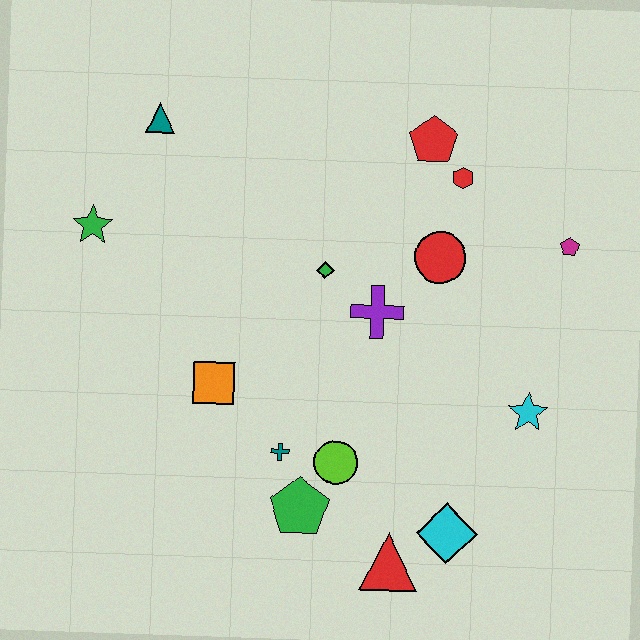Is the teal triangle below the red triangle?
No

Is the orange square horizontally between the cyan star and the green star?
Yes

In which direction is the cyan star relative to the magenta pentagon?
The cyan star is below the magenta pentagon.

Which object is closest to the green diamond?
The purple cross is closest to the green diamond.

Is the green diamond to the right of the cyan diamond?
No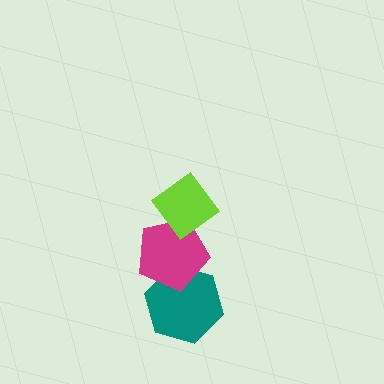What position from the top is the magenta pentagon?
The magenta pentagon is 2nd from the top.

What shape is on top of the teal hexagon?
The magenta pentagon is on top of the teal hexagon.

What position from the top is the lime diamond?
The lime diamond is 1st from the top.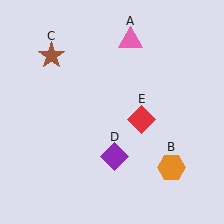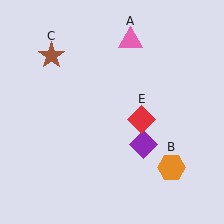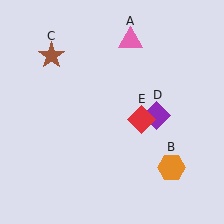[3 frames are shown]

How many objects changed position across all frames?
1 object changed position: purple diamond (object D).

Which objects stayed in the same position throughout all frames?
Pink triangle (object A) and orange hexagon (object B) and brown star (object C) and red diamond (object E) remained stationary.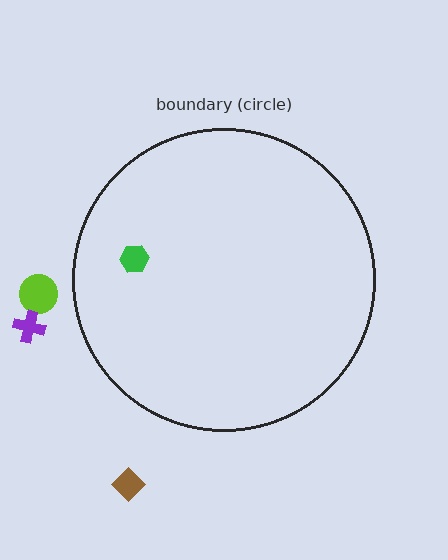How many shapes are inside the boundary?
1 inside, 3 outside.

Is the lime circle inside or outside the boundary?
Outside.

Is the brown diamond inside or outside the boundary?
Outside.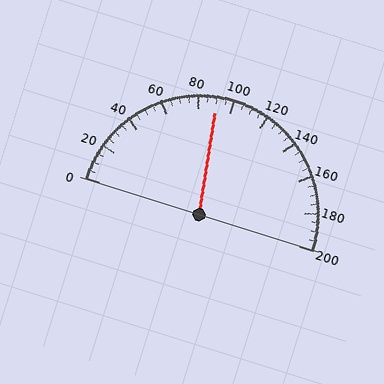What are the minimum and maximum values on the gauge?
The gauge ranges from 0 to 200.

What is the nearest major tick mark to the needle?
The nearest major tick mark is 80.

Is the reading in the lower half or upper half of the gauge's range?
The reading is in the lower half of the range (0 to 200).